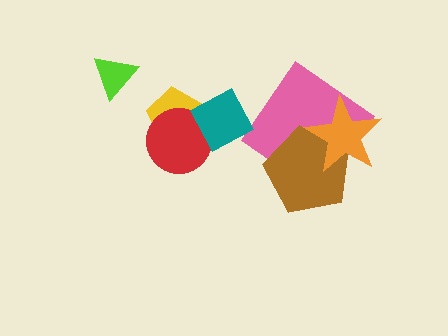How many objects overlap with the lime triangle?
0 objects overlap with the lime triangle.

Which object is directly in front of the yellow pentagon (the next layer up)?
The red circle is directly in front of the yellow pentagon.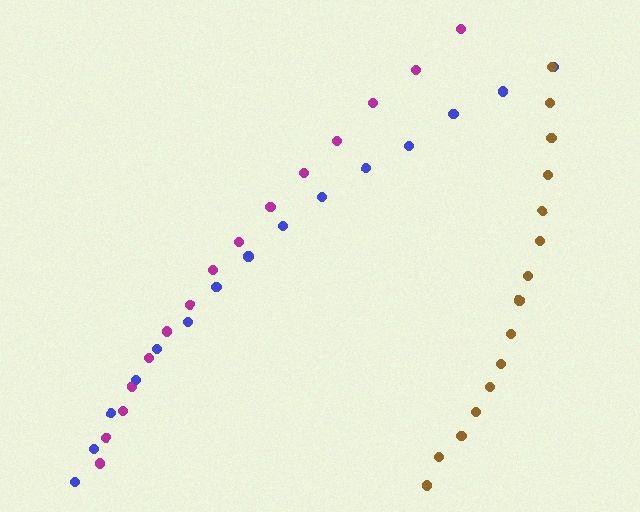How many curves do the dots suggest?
There are 3 distinct paths.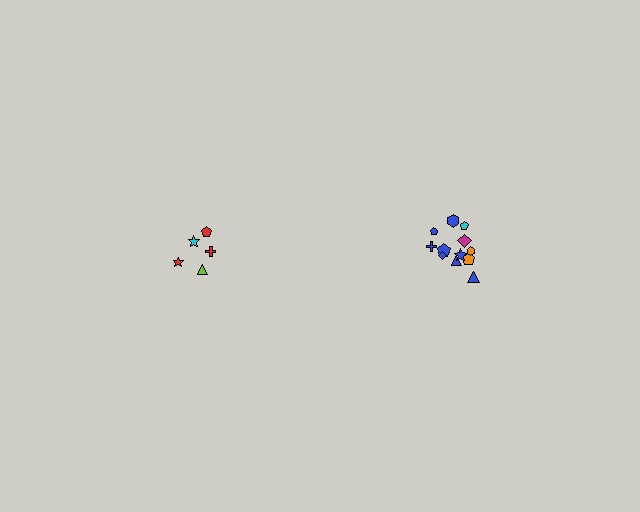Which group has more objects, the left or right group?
The right group.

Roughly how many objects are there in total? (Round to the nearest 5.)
Roughly 15 objects in total.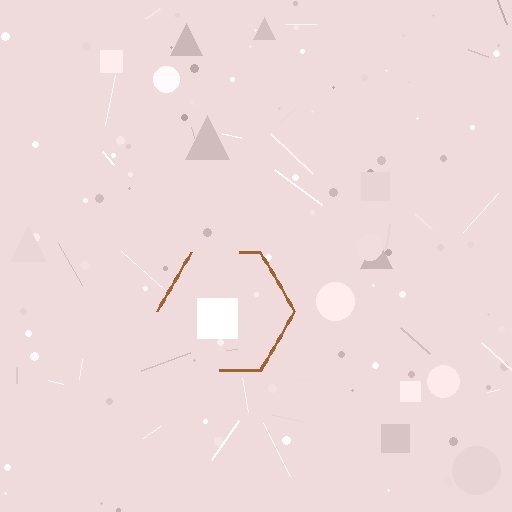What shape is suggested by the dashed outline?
The dashed outline suggests a hexagon.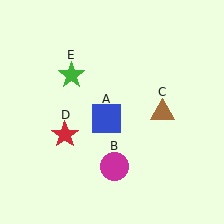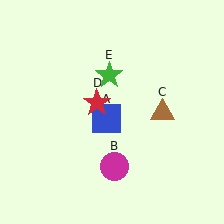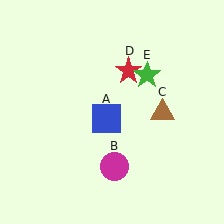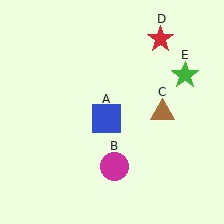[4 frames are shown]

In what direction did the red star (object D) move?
The red star (object D) moved up and to the right.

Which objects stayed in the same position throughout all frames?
Blue square (object A) and magenta circle (object B) and brown triangle (object C) remained stationary.